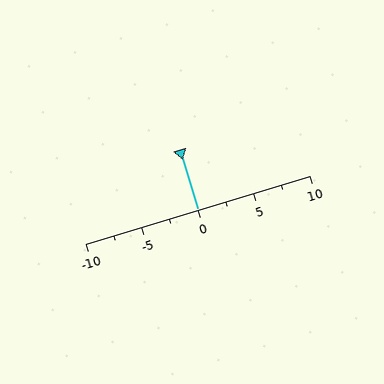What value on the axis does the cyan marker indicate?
The marker indicates approximately 0.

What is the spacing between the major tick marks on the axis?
The major ticks are spaced 5 apart.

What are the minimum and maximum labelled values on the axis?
The axis runs from -10 to 10.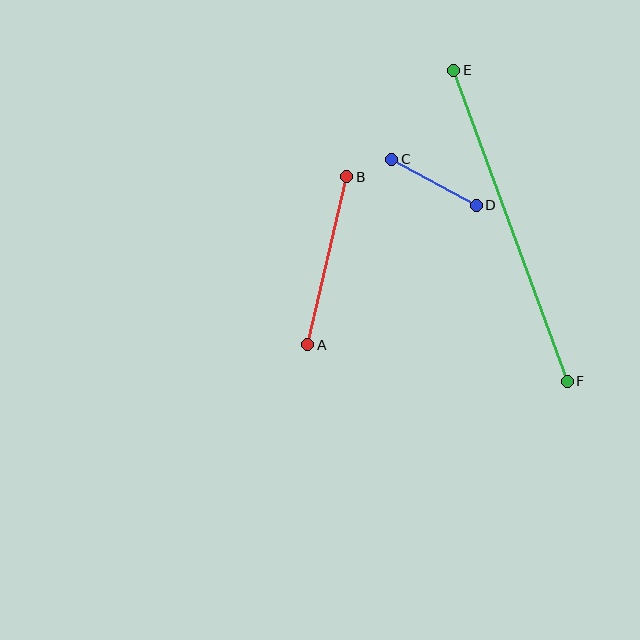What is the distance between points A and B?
The distance is approximately 172 pixels.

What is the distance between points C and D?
The distance is approximately 96 pixels.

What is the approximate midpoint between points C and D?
The midpoint is at approximately (434, 182) pixels.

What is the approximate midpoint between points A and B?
The midpoint is at approximately (327, 261) pixels.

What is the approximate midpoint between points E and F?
The midpoint is at approximately (511, 226) pixels.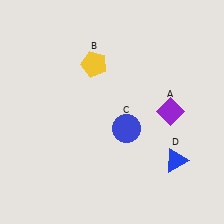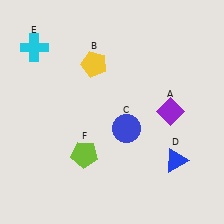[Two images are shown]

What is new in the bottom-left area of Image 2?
A lime pentagon (F) was added in the bottom-left area of Image 2.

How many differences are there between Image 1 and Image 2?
There are 2 differences between the two images.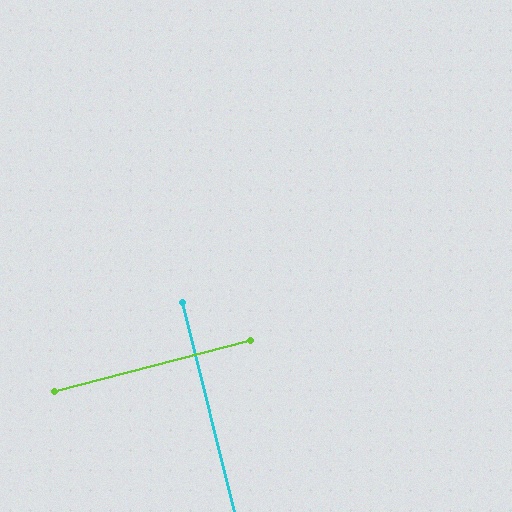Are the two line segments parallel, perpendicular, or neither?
Perpendicular — they meet at approximately 89°.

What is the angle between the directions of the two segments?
Approximately 89 degrees.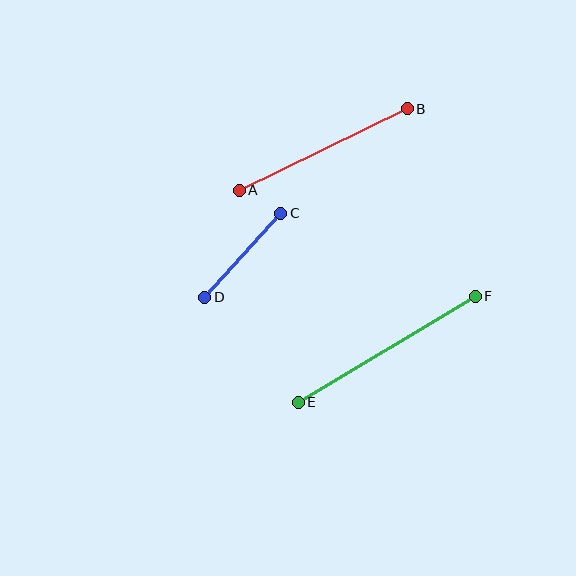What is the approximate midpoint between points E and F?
The midpoint is at approximately (387, 349) pixels.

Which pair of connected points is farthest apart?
Points E and F are farthest apart.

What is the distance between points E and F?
The distance is approximately 206 pixels.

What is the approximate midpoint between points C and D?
The midpoint is at approximately (243, 255) pixels.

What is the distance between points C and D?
The distance is approximately 113 pixels.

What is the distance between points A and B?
The distance is approximately 187 pixels.